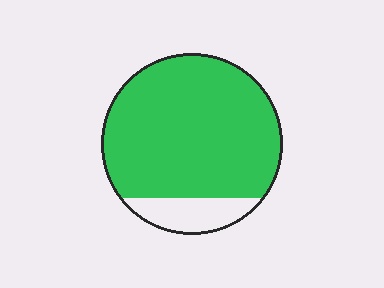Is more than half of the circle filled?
Yes.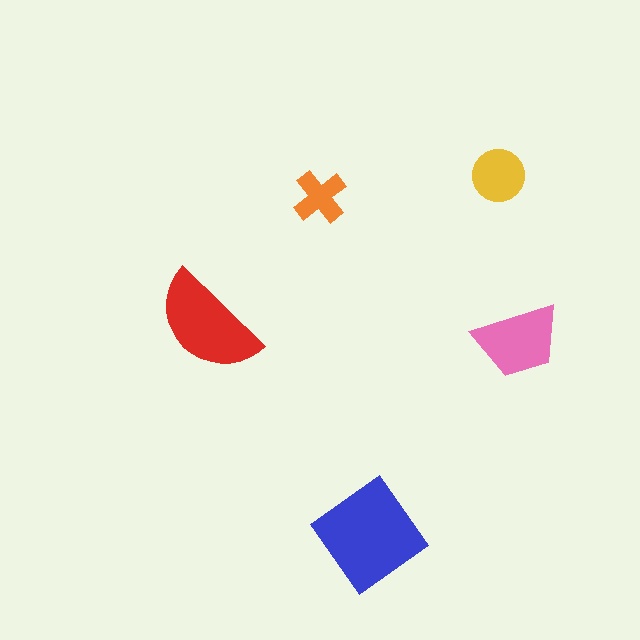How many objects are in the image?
There are 5 objects in the image.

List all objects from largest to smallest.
The blue diamond, the red semicircle, the pink trapezoid, the yellow circle, the orange cross.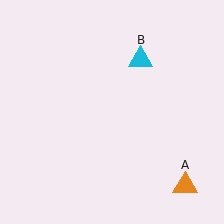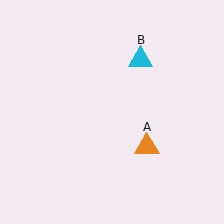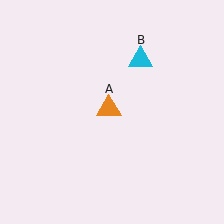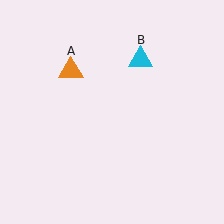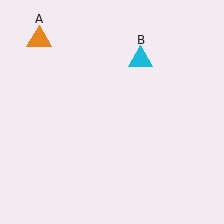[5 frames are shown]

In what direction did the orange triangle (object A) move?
The orange triangle (object A) moved up and to the left.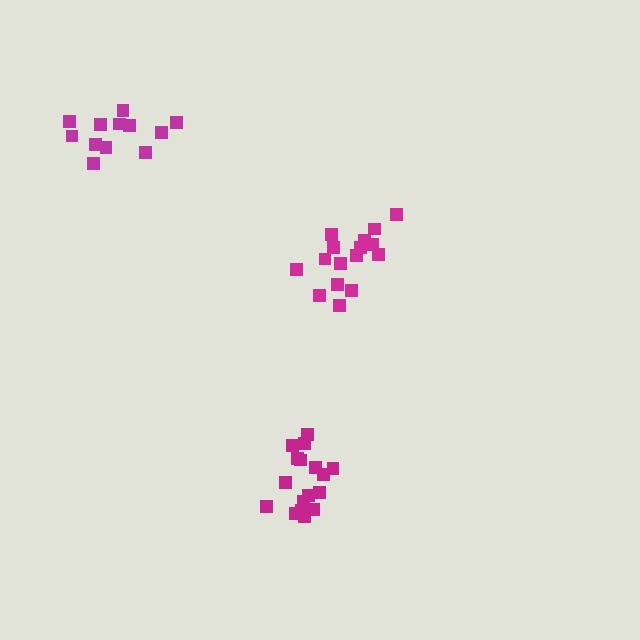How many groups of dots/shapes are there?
There are 3 groups.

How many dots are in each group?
Group 1: 16 dots, Group 2: 17 dots, Group 3: 12 dots (45 total).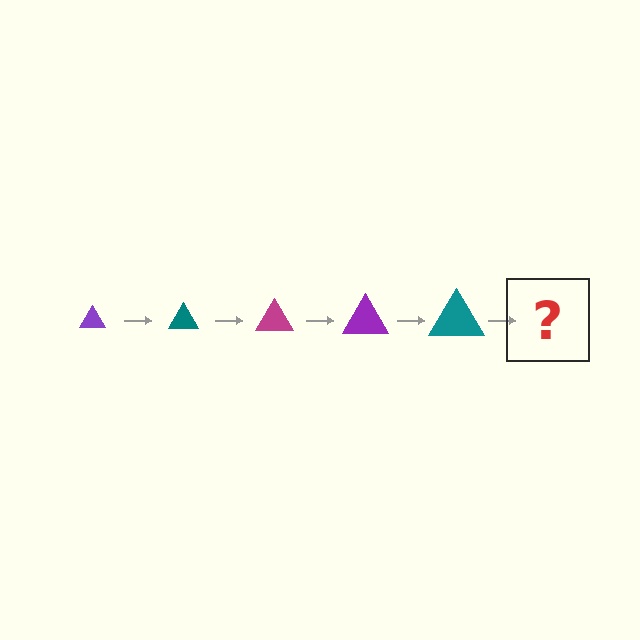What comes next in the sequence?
The next element should be a magenta triangle, larger than the previous one.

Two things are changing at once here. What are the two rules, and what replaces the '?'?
The two rules are that the triangle grows larger each step and the color cycles through purple, teal, and magenta. The '?' should be a magenta triangle, larger than the previous one.